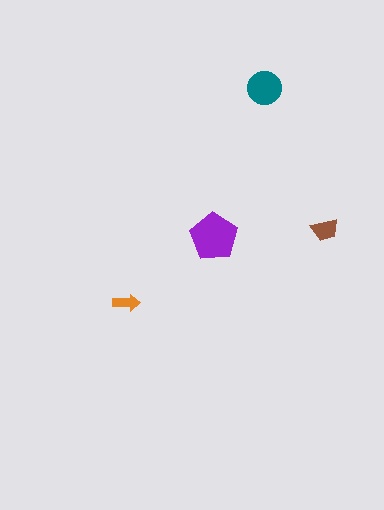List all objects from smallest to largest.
The orange arrow, the brown trapezoid, the teal circle, the purple pentagon.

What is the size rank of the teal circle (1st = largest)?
2nd.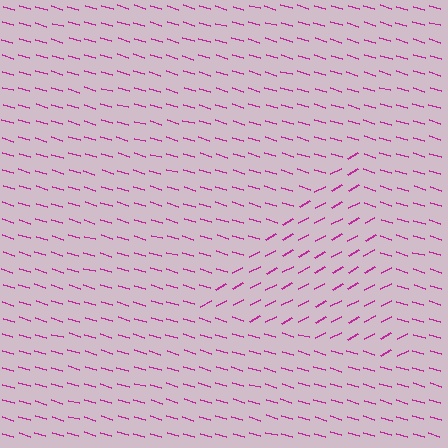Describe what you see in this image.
The image is filled with small magenta line segments. A triangle region in the image has lines oriented differently from the surrounding lines, creating a visible texture boundary.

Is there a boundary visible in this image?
Yes, there is a texture boundary formed by a change in line orientation.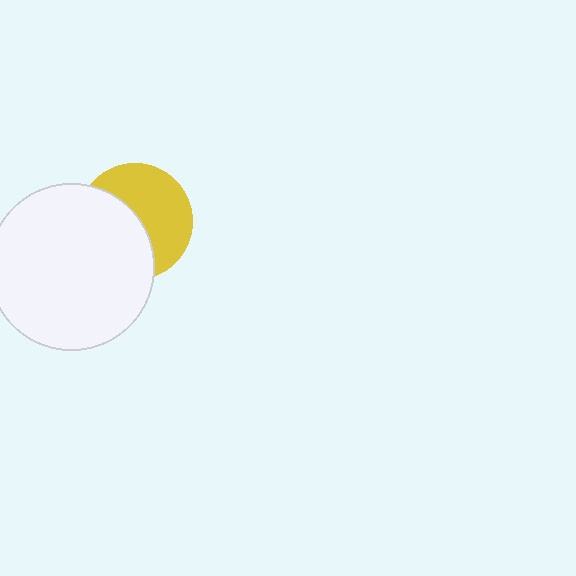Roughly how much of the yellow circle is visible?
About half of it is visible (roughly 52%).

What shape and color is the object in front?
The object in front is a white circle.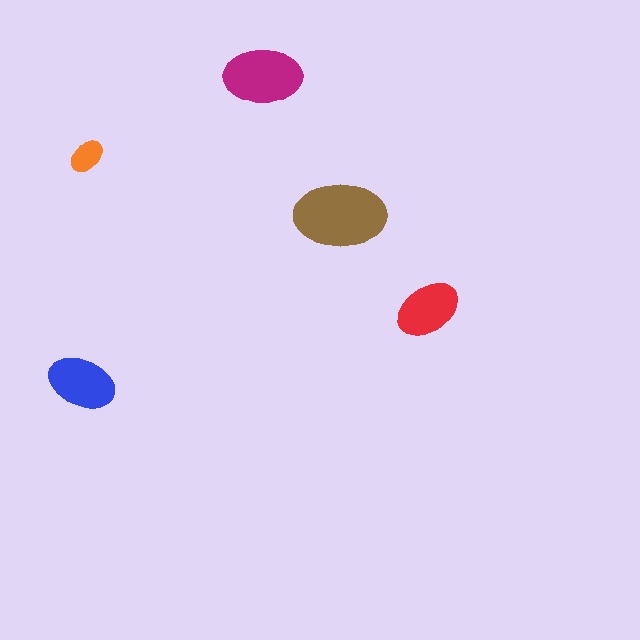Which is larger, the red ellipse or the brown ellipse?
The brown one.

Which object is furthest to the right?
The red ellipse is rightmost.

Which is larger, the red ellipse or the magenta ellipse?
The magenta one.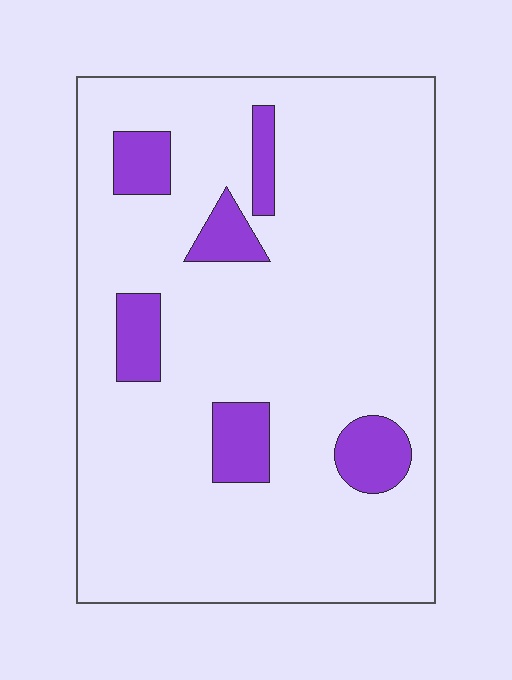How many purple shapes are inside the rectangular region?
6.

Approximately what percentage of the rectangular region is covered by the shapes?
Approximately 10%.